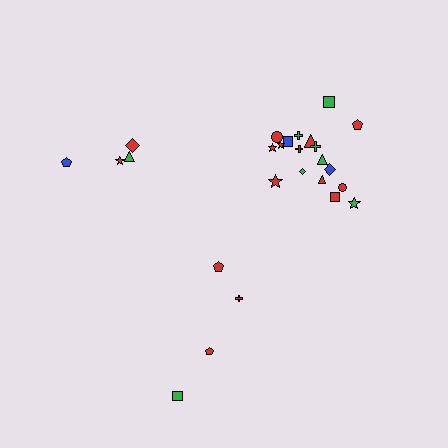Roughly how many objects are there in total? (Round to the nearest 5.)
Roughly 25 objects in total.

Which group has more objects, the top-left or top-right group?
The top-right group.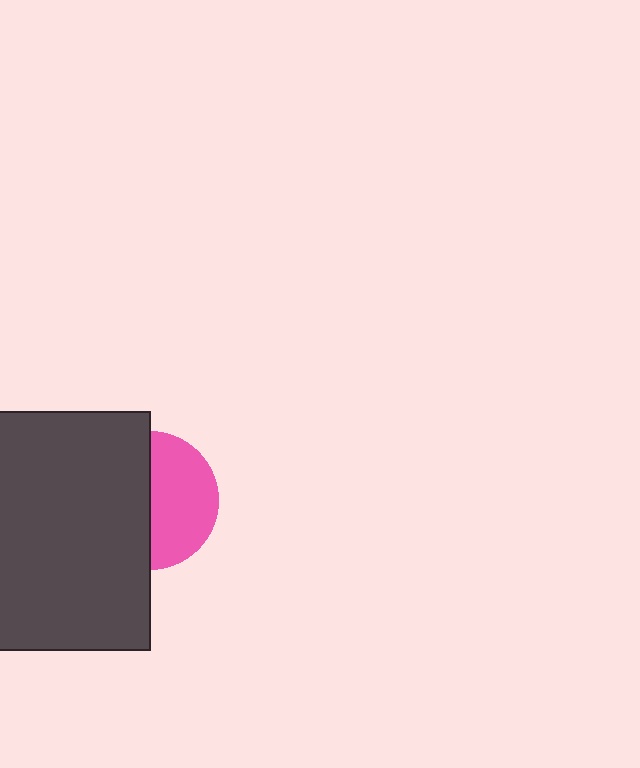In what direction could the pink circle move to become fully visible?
The pink circle could move right. That would shift it out from behind the dark gray rectangle entirely.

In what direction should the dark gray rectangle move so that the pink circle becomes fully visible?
The dark gray rectangle should move left. That is the shortest direction to clear the overlap and leave the pink circle fully visible.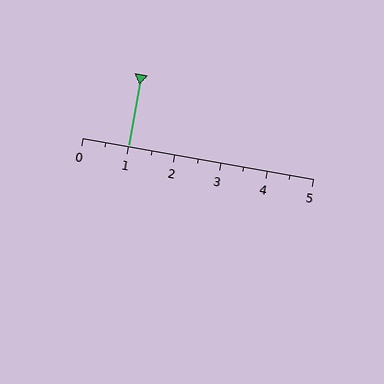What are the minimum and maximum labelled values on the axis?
The axis runs from 0 to 5.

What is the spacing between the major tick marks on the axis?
The major ticks are spaced 1 apart.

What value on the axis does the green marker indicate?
The marker indicates approximately 1.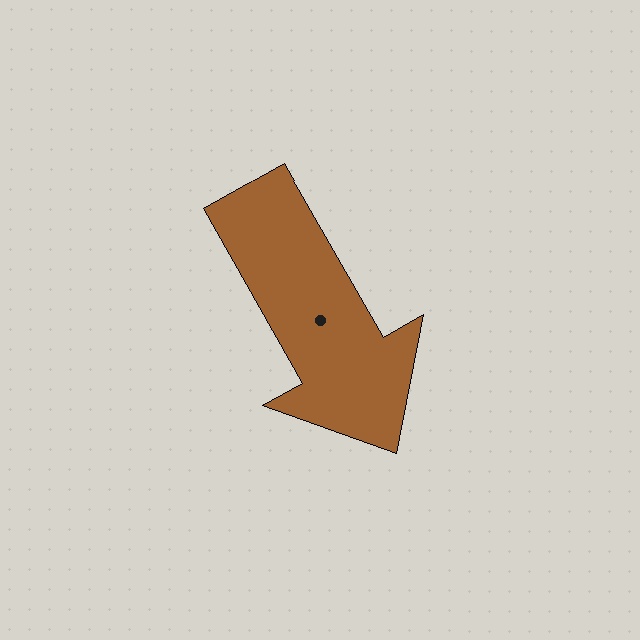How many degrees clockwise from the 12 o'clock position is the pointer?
Approximately 150 degrees.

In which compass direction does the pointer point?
Southeast.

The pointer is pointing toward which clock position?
Roughly 5 o'clock.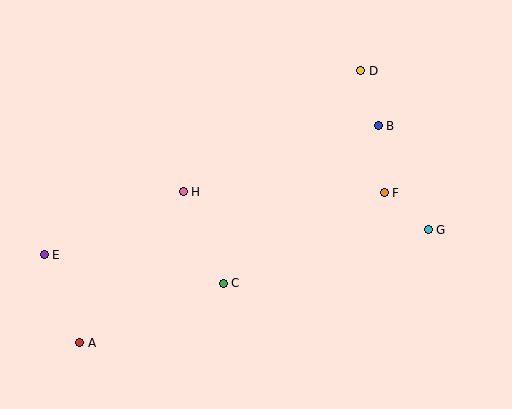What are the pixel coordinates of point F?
Point F is at (384, 193).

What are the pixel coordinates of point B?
Point B is at (378, 126).